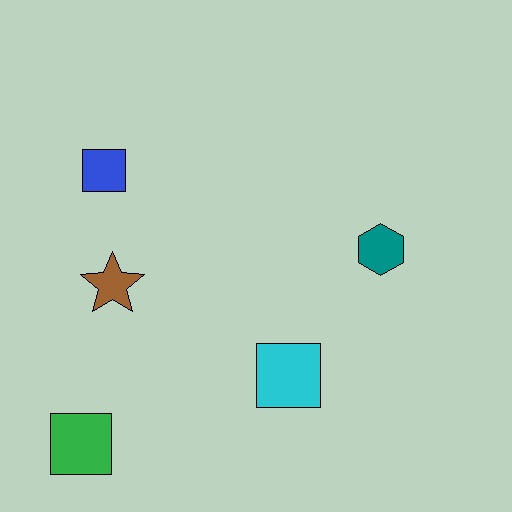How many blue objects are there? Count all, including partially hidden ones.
There is 1 blue object.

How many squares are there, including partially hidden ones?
There are 3 squares.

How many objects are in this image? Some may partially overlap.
There are 5 objects.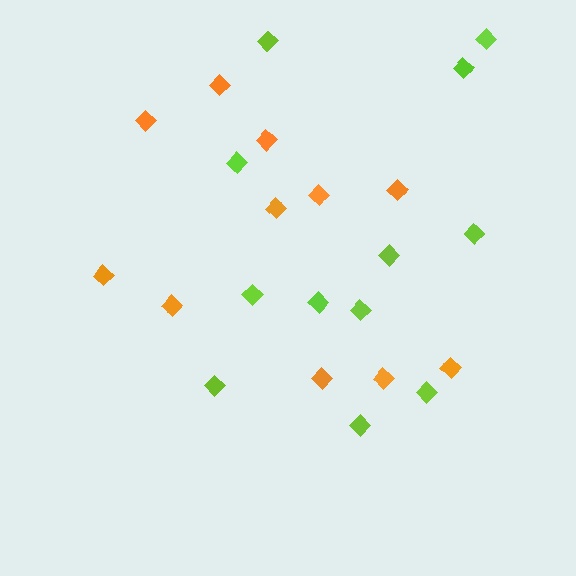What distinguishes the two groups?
There are 2 groups: one group of orange diamonds (11) and one group of lime diamonds (12).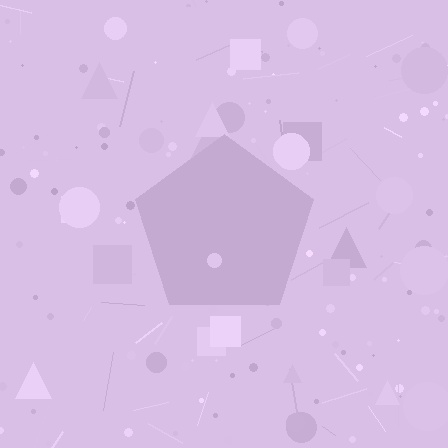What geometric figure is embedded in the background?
A pentagon is embedded in the background.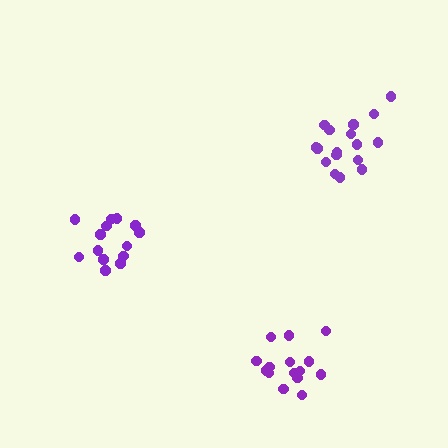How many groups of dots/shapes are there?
There are 3 groups.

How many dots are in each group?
Group 1: 14 dots, Group 2: 18 dots, Group 3: 15 dots (47 total).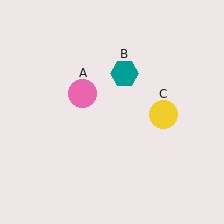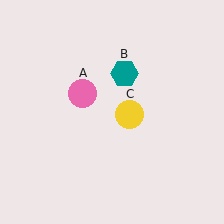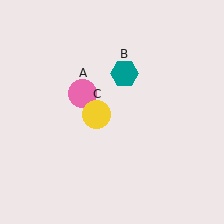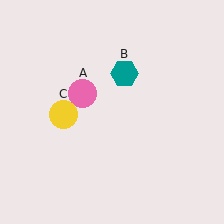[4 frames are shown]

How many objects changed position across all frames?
1 object changed position: yellow circle (object C).